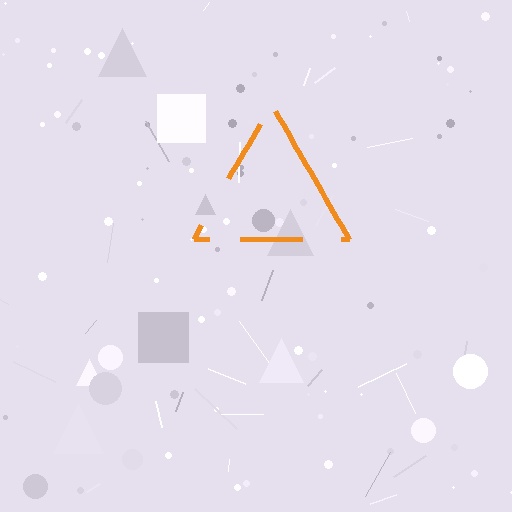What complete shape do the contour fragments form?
The contour fragments form a triangle.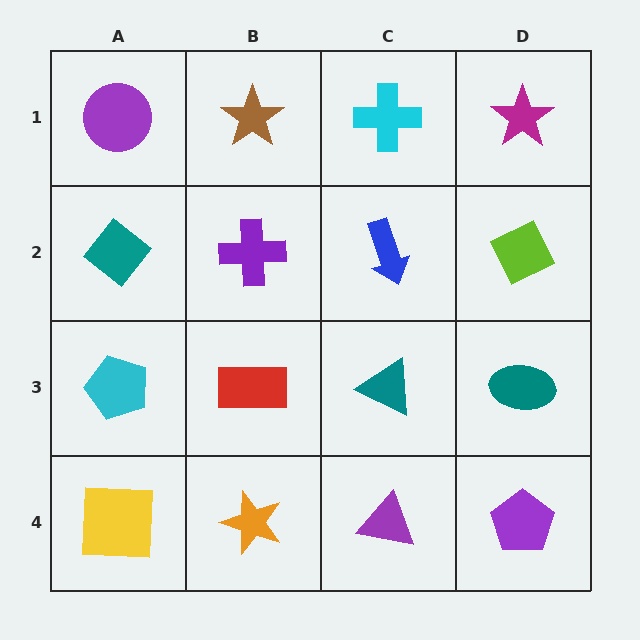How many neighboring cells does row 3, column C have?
4.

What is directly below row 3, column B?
An orange star.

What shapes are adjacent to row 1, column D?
A lime diamond (row 2, column D), a cyan cross (row 1, column C).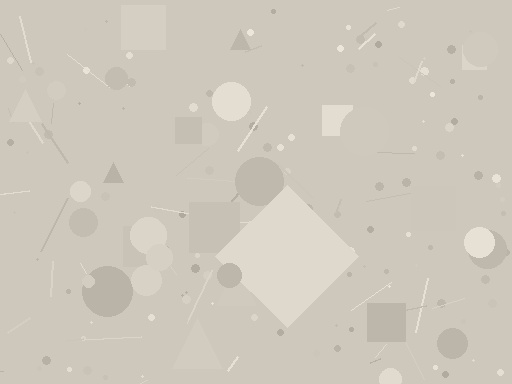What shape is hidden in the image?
A diamond is hidden in the image.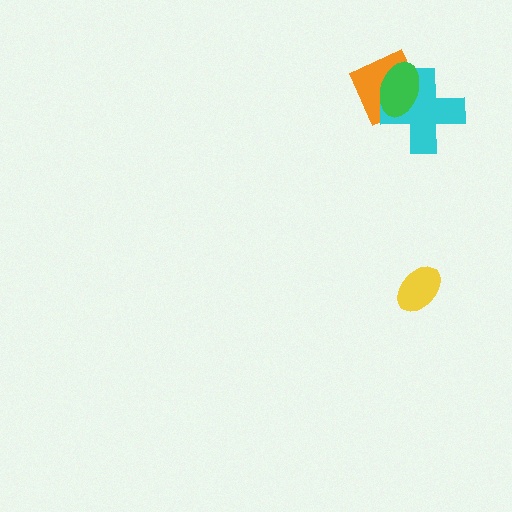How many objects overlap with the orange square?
2 objects overlap with the orange square.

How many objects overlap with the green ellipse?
2 objects overlap with the green ellipse.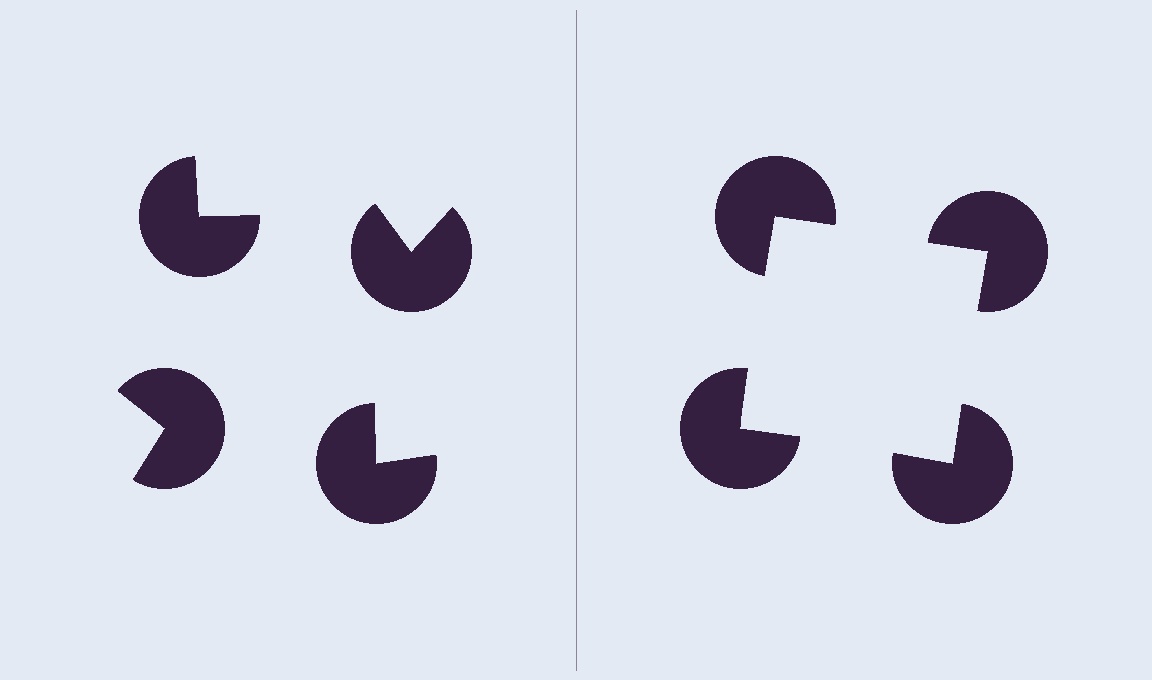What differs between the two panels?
The pac-man discs are positioned identically on both sides; only the wedge orientations differ. On the right they align to a square; on the left they are misaligned.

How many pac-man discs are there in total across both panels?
8 — 4 on each side.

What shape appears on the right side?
An illusory square.